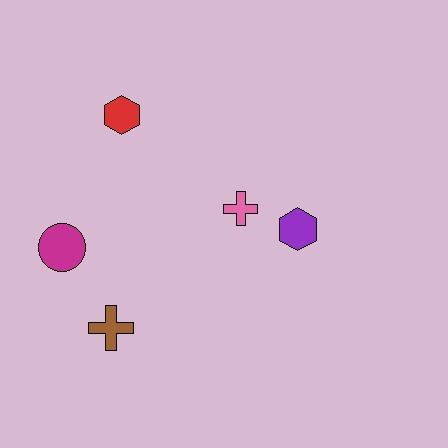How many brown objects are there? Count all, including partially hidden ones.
There is 1 brown object.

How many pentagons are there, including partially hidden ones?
There are no pentagons.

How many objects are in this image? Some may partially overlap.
There are 5 objects.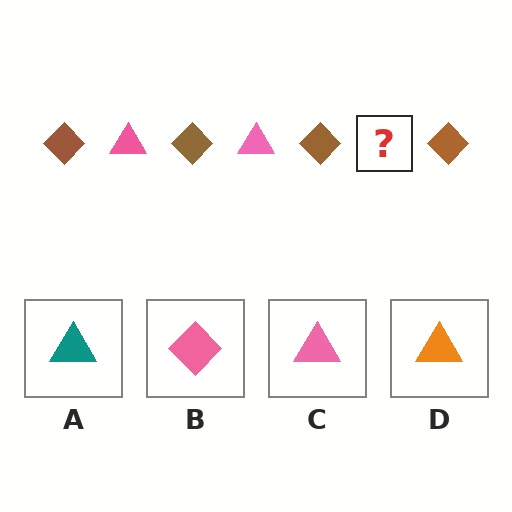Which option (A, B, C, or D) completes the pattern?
C.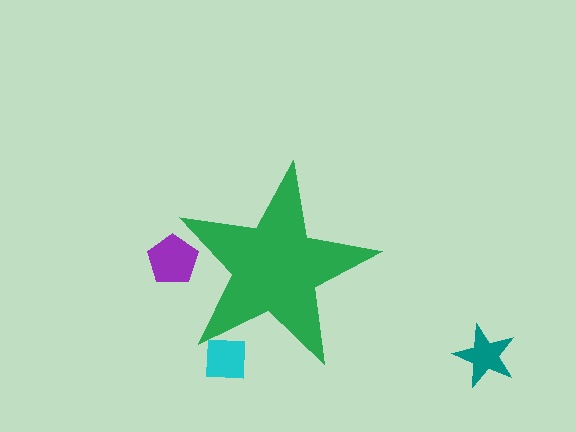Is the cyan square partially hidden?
Yes, the cyan square is partially hidden behind the green star.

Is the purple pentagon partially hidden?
Yes, the purple pentagon is partially hidden behind the green star.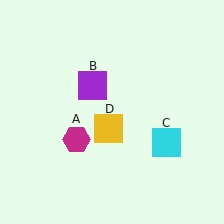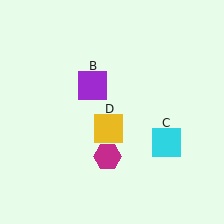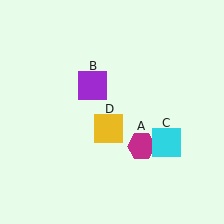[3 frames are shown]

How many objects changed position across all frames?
1 object changed position: magenta hexagon (object A).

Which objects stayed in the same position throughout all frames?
Purple square (object B) and cyan square (object C) and yellow square (object D) remained stationary.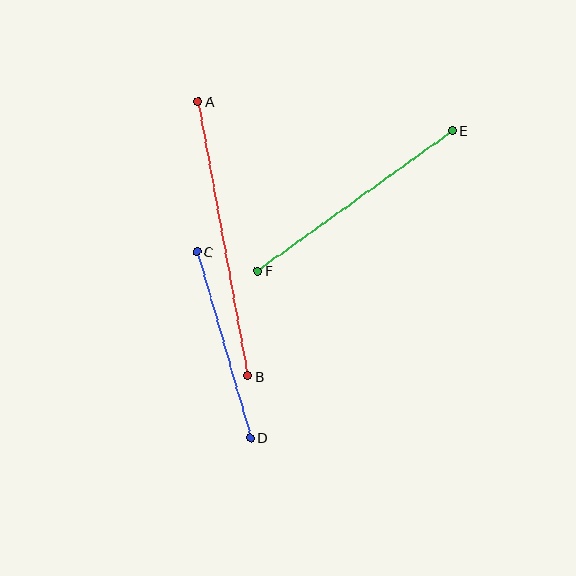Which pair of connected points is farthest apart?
Points A and B are farthest apart.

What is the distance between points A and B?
The distance is approximately 279 pixels.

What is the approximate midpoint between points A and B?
The midpoint is at approximately (223, 239) pixels.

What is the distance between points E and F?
The distance is approximately 240 pixels.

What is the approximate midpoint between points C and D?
The midpoint is at approximately (224, 345) pixels.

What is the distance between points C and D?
The distance is approximately 194 pixels.